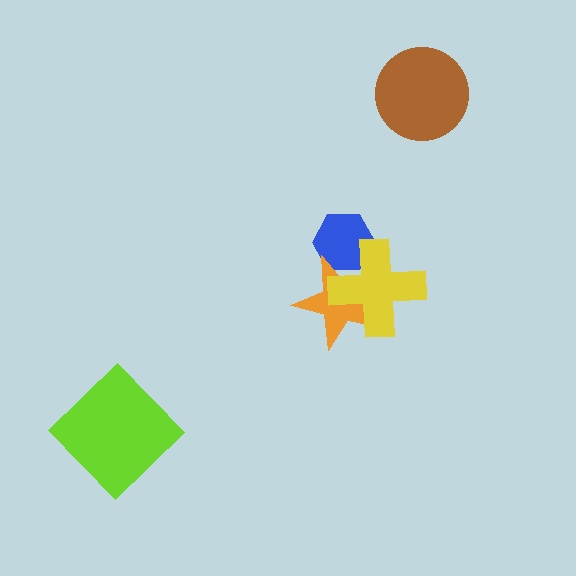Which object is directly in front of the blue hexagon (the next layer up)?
The orange star is directly in front of the blue hexagon.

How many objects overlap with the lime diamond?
0 objects overlap with the lime diamond.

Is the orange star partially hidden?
Yes, it is partially covered by another shape.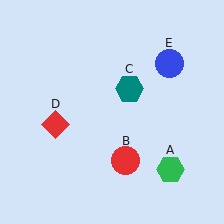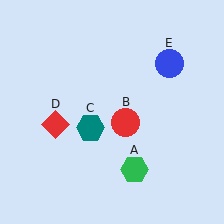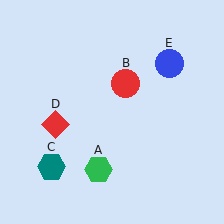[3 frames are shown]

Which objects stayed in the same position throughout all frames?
Red diamond (object D) and blue circle (object E) remained stationary.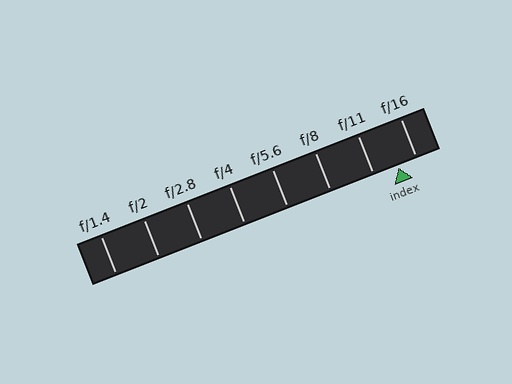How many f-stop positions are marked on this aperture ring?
There are 8 f-stop positions marked.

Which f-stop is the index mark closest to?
The index mark is closest to f/16.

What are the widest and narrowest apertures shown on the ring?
The widest aperture shown is f/1.4 and the narrowest is f/16.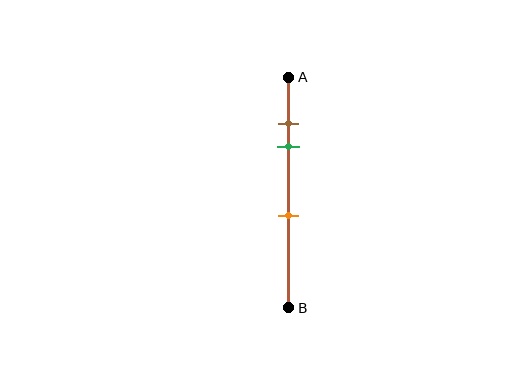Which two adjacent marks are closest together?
The brown and green marks are the closest adjacent pair.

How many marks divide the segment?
There are 3 marks dividing the segment.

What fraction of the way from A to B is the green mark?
The green mark is approximately 30% (0.3) of the way from A to B.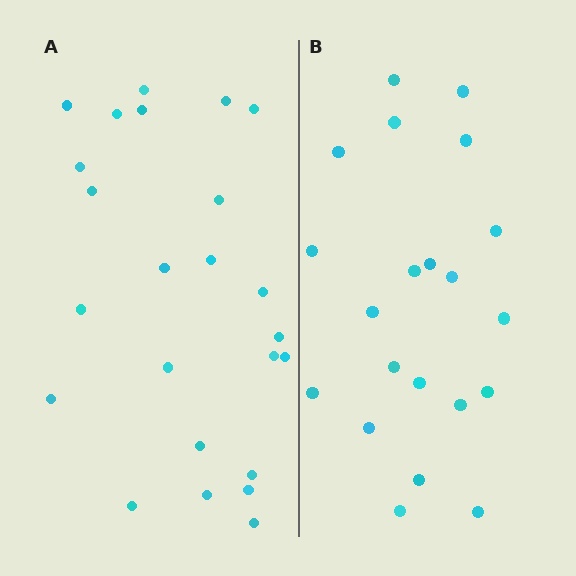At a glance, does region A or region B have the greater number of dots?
Region A (the left region) has more dots.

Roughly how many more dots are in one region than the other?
Region A has just a few more — roughly 2 or 3 more dots than region B.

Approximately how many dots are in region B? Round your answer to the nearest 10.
About 20 dots. (The exact count is 21, which rounds to 20.)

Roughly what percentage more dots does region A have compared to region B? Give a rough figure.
About 15% more.